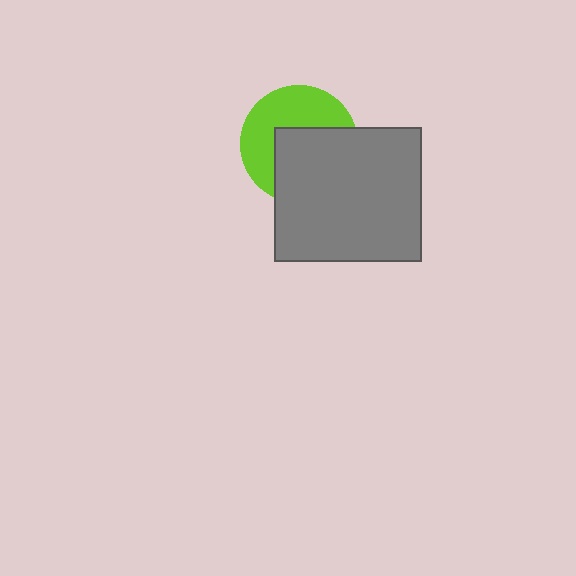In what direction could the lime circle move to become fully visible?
The lime circle could move toward the upper-left. That would shift it out from behind the gray rectangle entirely.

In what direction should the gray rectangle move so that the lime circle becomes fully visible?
The gray rectangle should move toward the lower-right. That is the shortest direction to clear the overlap and leave the lime circle fully visible.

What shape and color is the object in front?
The object in front is a gray rectangle.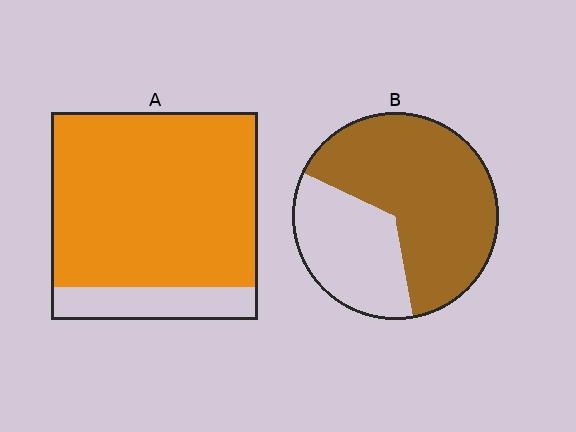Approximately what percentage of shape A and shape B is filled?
A is approximately 85% and B is approximately 65%.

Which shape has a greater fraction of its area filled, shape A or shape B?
Shape A.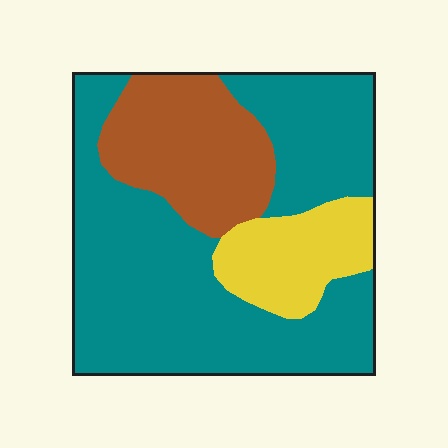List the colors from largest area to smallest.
From largest to smallest: teal, brown, yellow.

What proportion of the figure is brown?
Brown covers about 20% of the figure.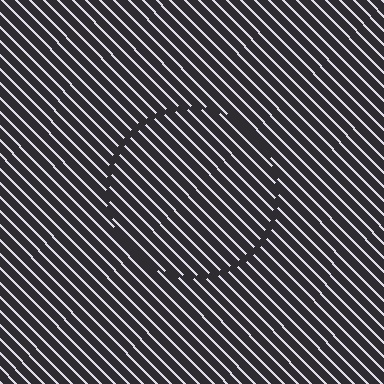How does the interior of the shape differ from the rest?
The interior of the shape contains the same grating, shifted by half a period — the contour is defined by the phase discontinuity where line-ends from the inner and outer gratings abut.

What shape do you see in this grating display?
An illusory circle. The interior of the shape contains the same grating, shifted by half a period — the contour is defined by the phase discontinuity where line-ends from the inner and outer gratings abut.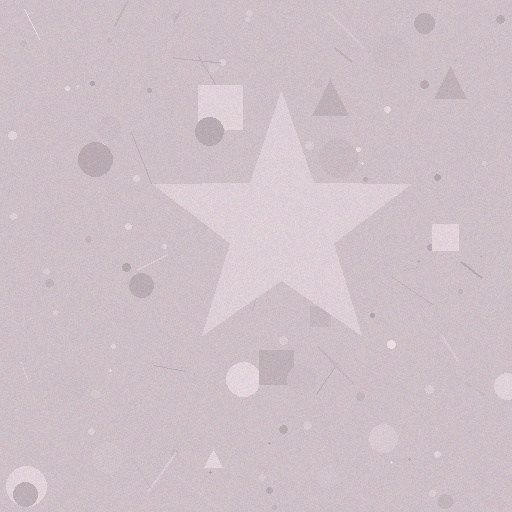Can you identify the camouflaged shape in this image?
The camouflaged shape is a star.